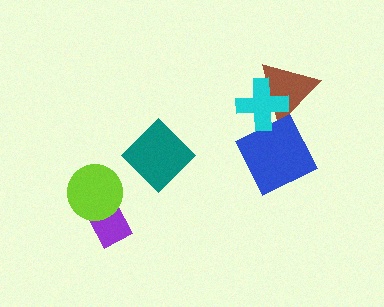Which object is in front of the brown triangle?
The cyan cross is in front of the brown triangle.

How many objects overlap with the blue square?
0 objects overlap with the blue square.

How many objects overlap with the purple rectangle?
1 object overlaps with the purple rectangle.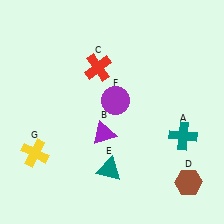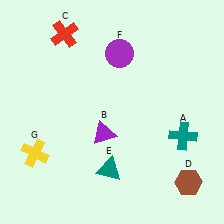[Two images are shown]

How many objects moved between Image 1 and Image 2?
2 objects moved between the two images.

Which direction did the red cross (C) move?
The red cross (C) moved up.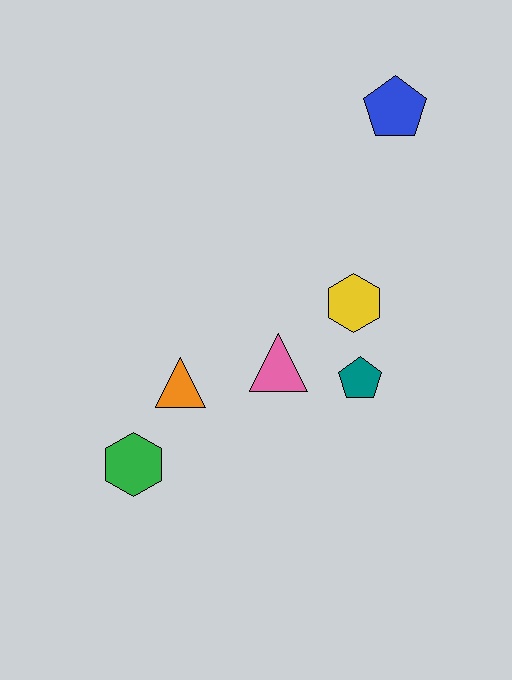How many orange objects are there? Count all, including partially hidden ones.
There is 1 orange object.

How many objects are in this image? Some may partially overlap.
There are 6 objects.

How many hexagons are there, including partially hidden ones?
There are 2 hexagons.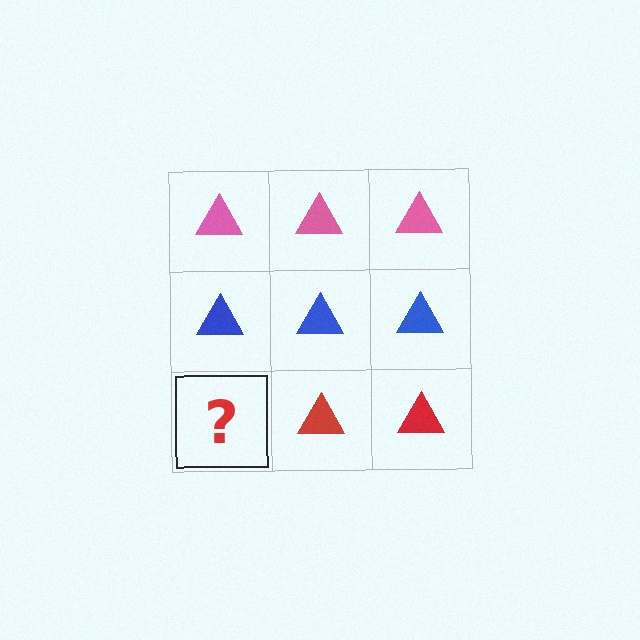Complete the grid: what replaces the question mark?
The question mark should be replaced with a red triangle.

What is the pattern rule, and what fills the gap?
The rule is that each row has a consistent color. The gap should be filled with a red triangle.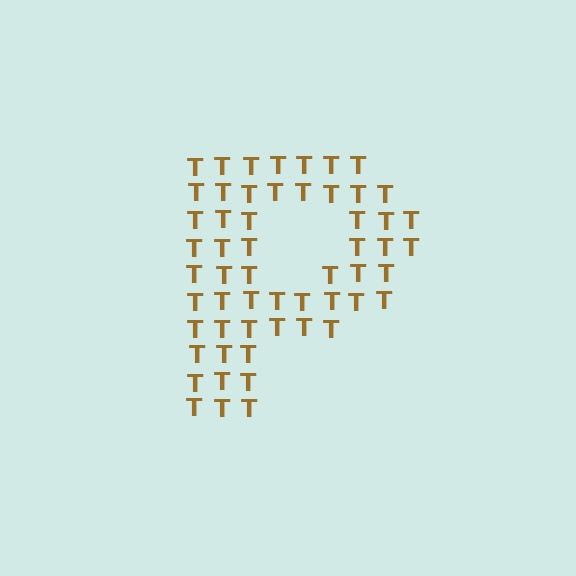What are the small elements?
The small elements are letter T's.